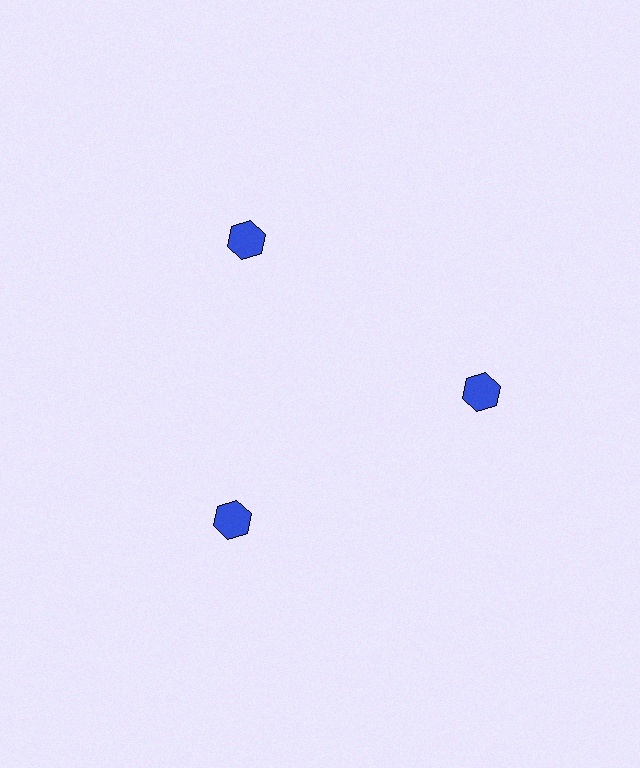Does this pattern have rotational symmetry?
Yes, this pattern has 3-fold rotational symmetry. It looks the same after rotating 120 degrees around the center.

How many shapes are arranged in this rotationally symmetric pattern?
There are 3 shapes, arranged in 3 groups of 1.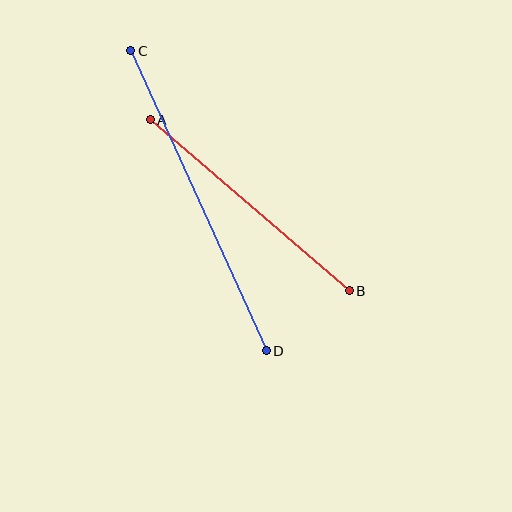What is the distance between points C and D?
The distance is approximately 329 pixels.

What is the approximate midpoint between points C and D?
The midpoint is at approximately (198, 201) pixels.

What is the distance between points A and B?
The distance is approximately 262 pixels.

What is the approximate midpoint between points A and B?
The midpoint is at approximately (250, 205) pixels.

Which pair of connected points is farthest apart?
Points C and D are farthest apart.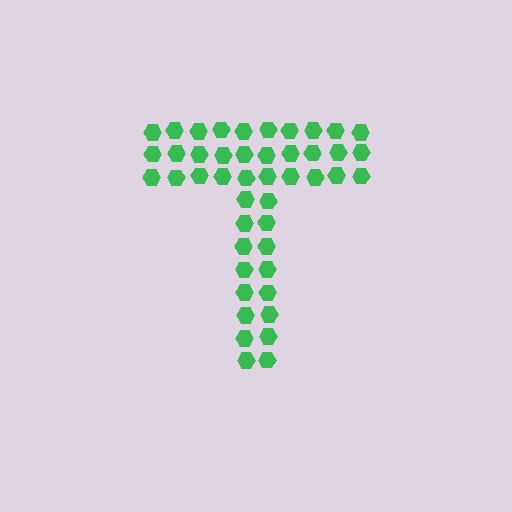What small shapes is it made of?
It is made of small hexagons.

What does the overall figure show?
The overall figure shows the letter T.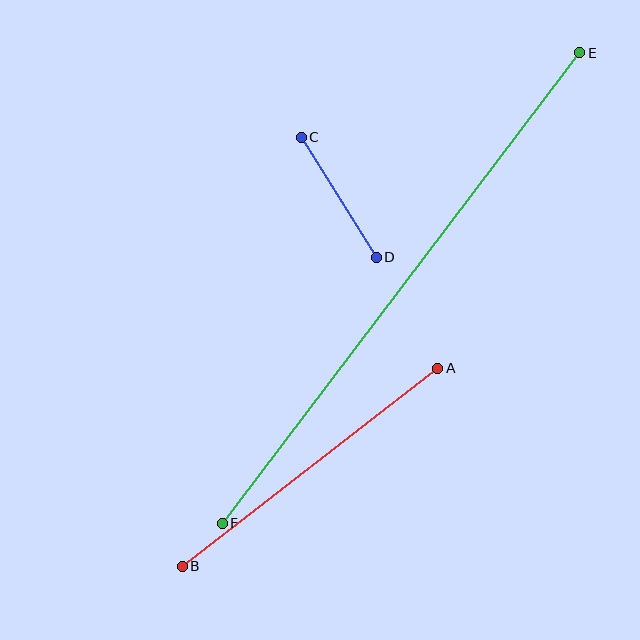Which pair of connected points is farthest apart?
Points E and F are farthest apart.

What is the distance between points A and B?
The distance is approximately 323 pixels.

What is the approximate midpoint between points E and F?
The midpoint is at approximately (401, 288) pixels.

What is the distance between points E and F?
The distance is approximately 591 pixels.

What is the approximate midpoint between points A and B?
The midpoint is at approximately (310, 467) pixels.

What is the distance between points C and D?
The distance is approximately 141 pixels.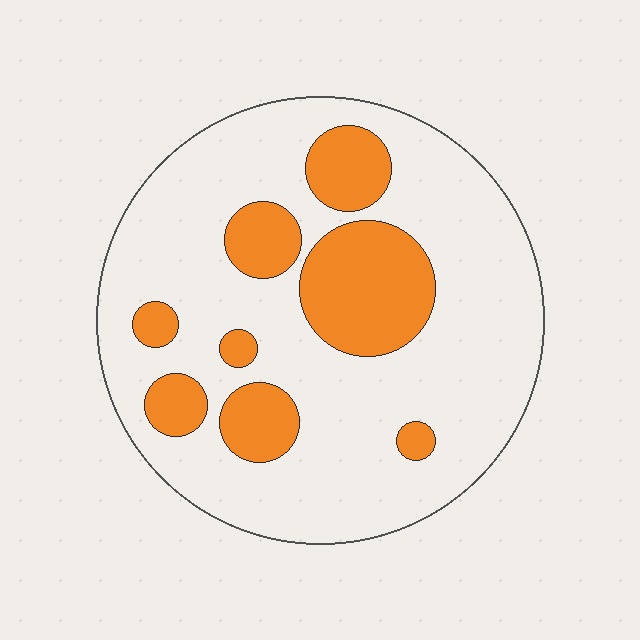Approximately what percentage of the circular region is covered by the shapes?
Approximately 25%.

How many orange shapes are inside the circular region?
8.